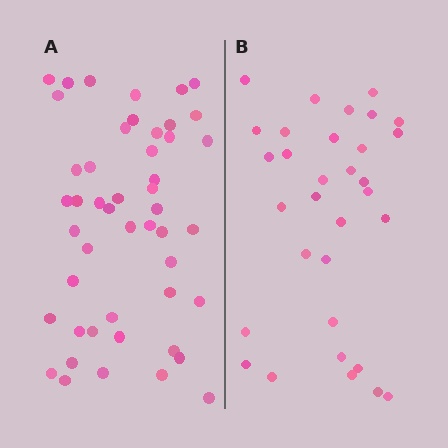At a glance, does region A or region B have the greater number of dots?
Region A (the left region) has more dots.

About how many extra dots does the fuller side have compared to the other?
Region A has approximately 15 more dots than region B.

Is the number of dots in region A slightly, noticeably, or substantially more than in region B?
Region A has substantially more. The ratio is roughly 1.5 to 1.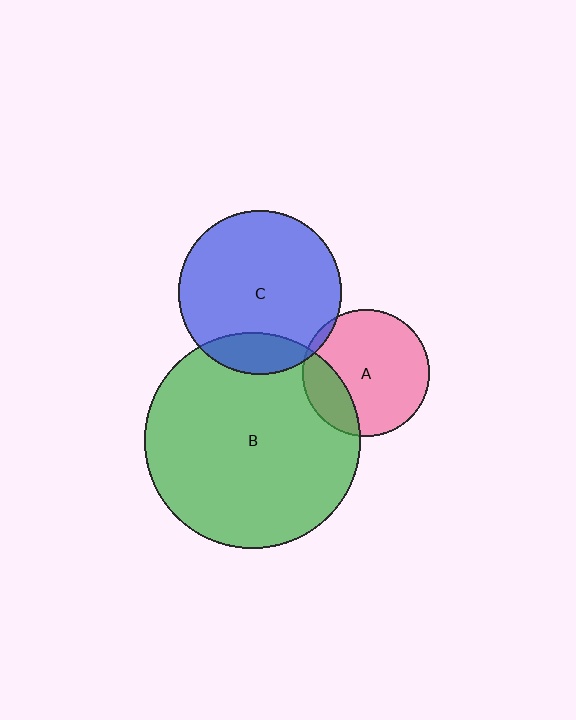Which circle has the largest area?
Circle B (green).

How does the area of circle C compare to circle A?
Approximately 1.7 times.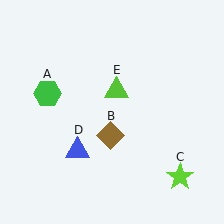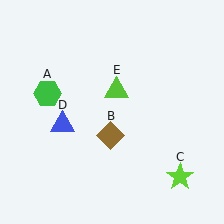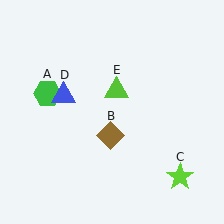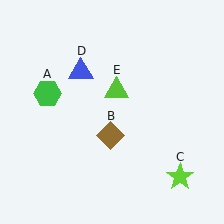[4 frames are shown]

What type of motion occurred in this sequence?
The blue triangle (object D) rotated clockwise around the center of the scene.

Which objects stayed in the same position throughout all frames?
Green hexagon (object A) and brown diamond (object B) and lime star (object C) and lime triangle (object E) remained stationary.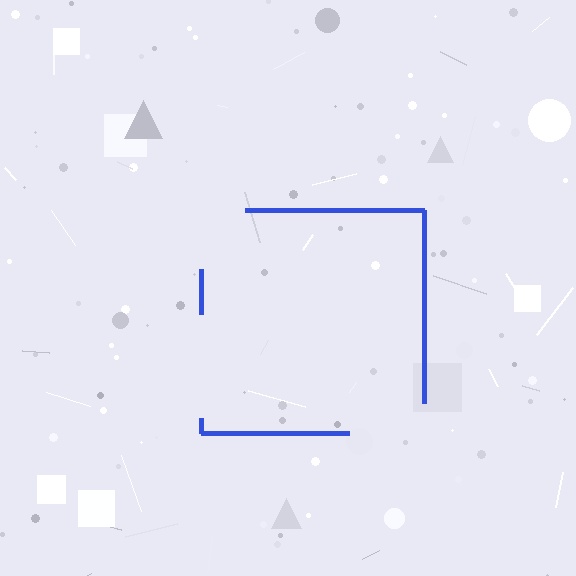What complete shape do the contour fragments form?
The contour fragments form a square.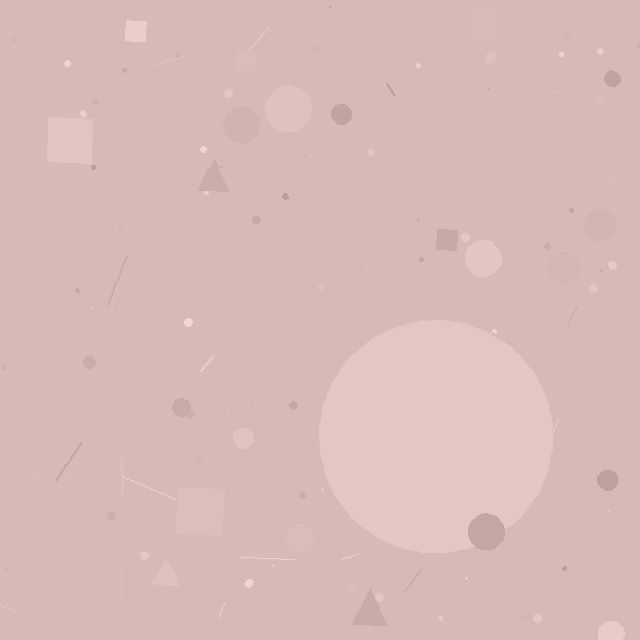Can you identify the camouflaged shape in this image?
The camouflaged shape is a circle.